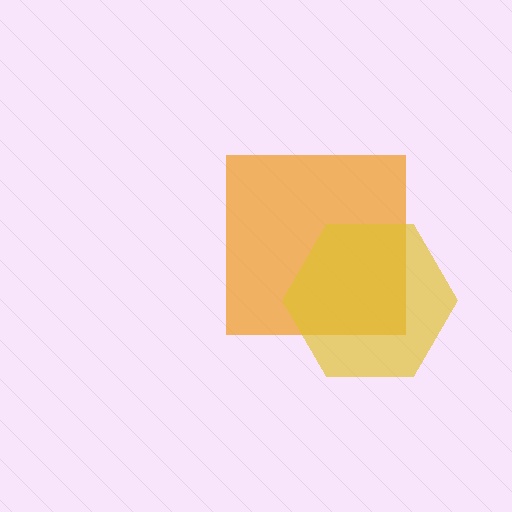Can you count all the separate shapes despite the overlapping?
Yes, there are 2 separate shapes.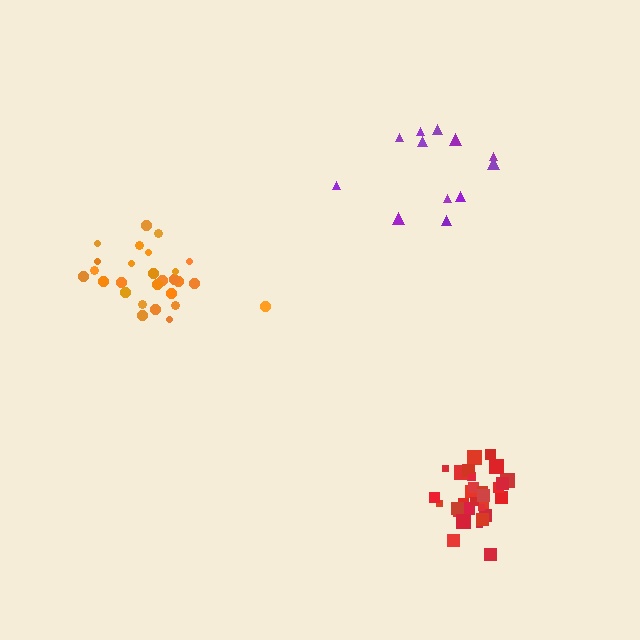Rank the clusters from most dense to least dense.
red, orange, purple.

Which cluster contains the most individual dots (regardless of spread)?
Red (31).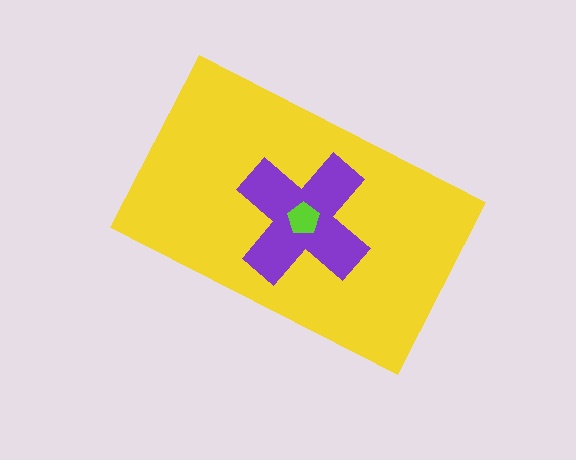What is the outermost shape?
The yellow rectangle.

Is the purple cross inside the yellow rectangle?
Yes.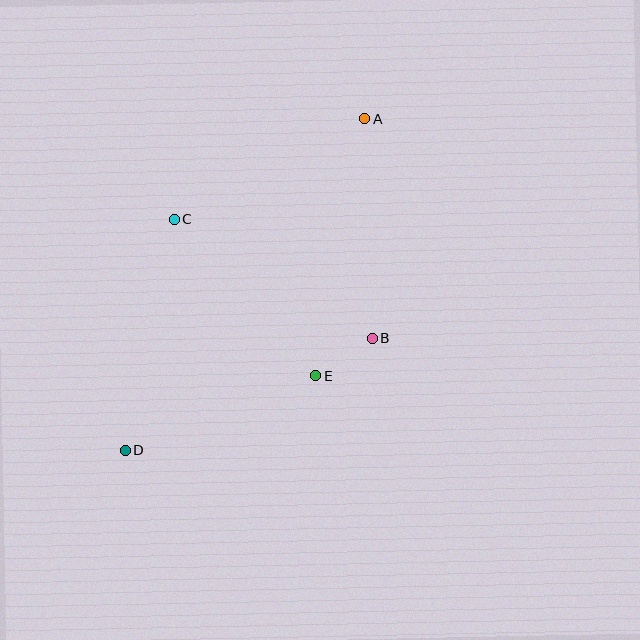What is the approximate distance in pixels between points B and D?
The distance between B and D is approximately 272 pixels.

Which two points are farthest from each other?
Points A and D are farthest from each other.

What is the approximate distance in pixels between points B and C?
The distance between B and C is approximately 231 pixels.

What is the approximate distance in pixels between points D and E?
The distance between D and E is approximately 205 pixels.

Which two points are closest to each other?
Points B and E are closest to each other.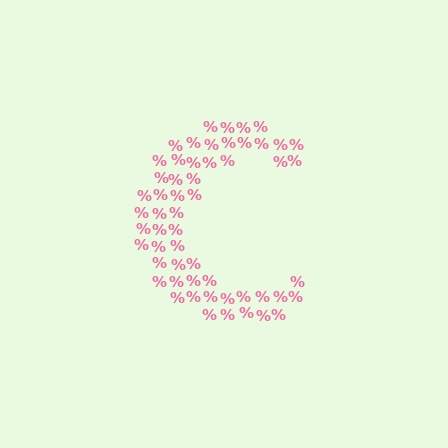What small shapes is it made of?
It is made of small percent signs.